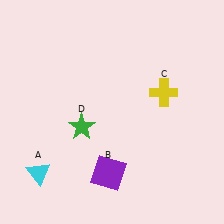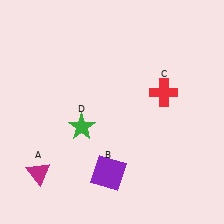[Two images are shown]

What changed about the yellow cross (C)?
In Image 1, C is yellow. In Image 2, it changed to red.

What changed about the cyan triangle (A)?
In Image 1, A is cyan. In Image 2, it changed to magenta.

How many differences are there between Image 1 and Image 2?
There are 2 differences between the two images.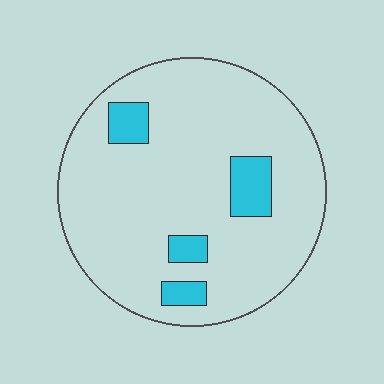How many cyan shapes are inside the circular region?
4.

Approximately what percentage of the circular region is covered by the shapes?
Approximately 10%.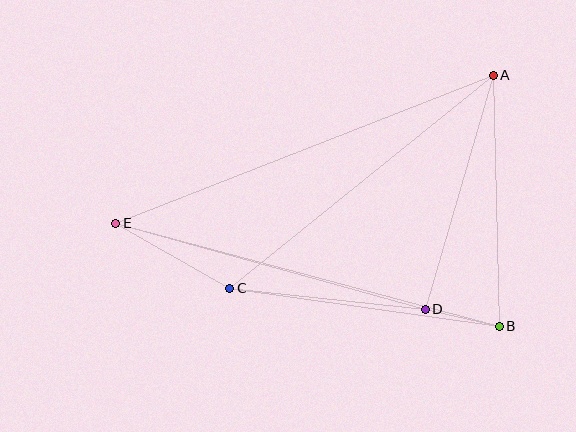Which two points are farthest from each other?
Points A and E are farthest from each other.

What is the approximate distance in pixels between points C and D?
The distance between C and D is approximately 197 pixels.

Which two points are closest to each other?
Points B and D are closest to each other.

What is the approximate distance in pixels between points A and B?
The distance between A and B is approximately 251 pixels.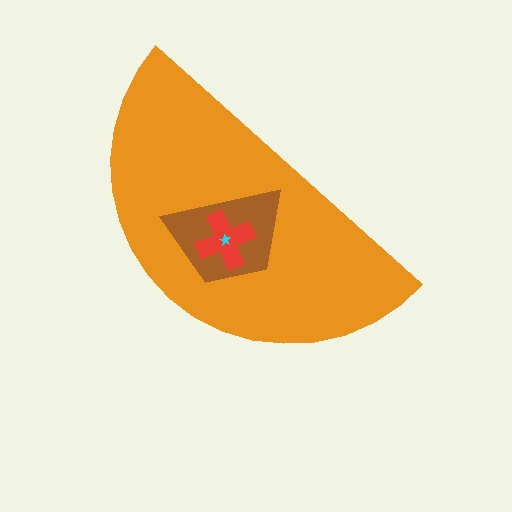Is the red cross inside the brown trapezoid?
Yes.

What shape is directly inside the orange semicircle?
The brown trapezoid.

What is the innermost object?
The cyan star.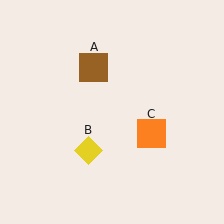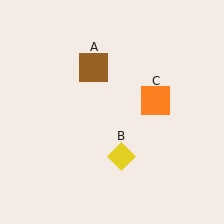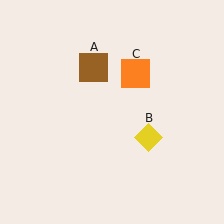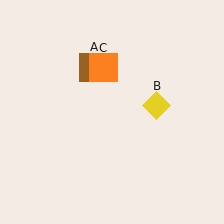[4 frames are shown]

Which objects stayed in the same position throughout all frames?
Brown square (object A) remained stationary.